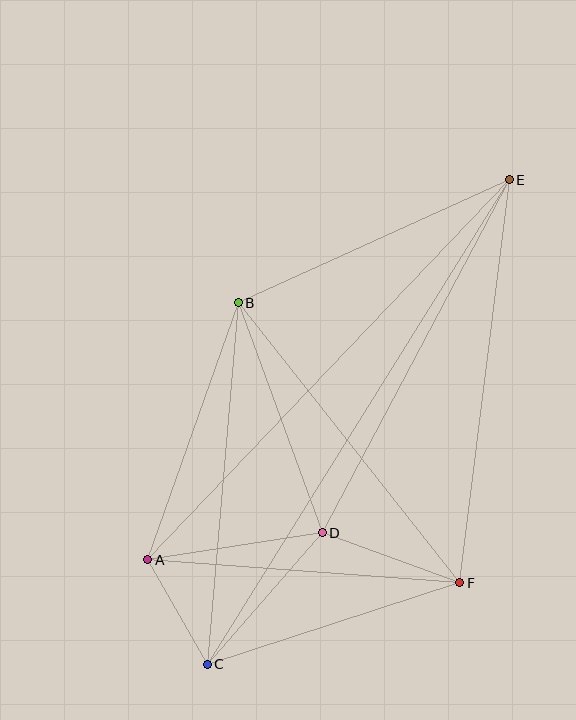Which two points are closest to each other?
Points A and C are closest to each other.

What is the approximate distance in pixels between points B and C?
The distance between B and C is approximately 363 pixels.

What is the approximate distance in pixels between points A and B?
The distance between A and B is approximately 272 pixels.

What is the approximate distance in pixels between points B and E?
The distance between B and E is approximately 297 pixels.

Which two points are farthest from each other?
Points C and E are farthest from each other.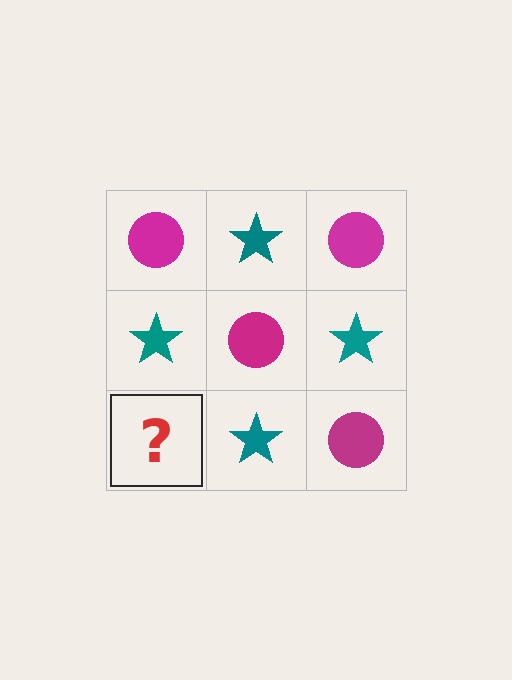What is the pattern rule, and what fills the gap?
The rule is that it alternates magenta circle and teal star in a checkerboard pattern. The gap should be filled with a magenta circle.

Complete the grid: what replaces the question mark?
The question mark should be replaced with a magenta circle.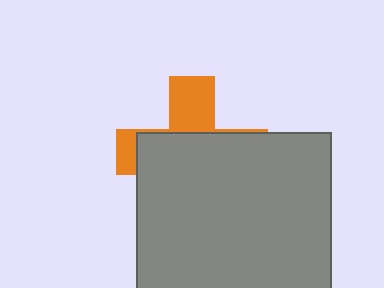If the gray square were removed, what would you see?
You would see the complete orange cross.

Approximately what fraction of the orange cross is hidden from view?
Roughly 69% of the orange cross is hidden behind the gray square.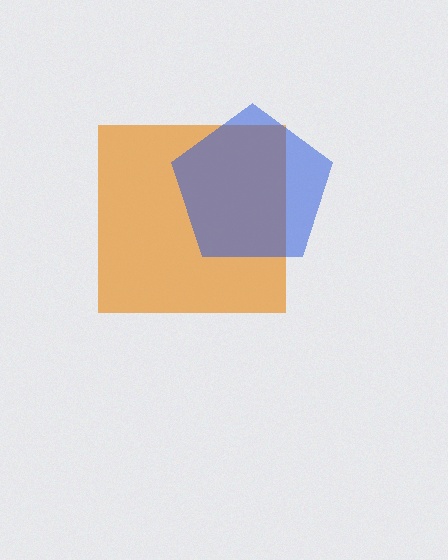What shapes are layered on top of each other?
The layered shapes are: an orange square, a blue pentagon.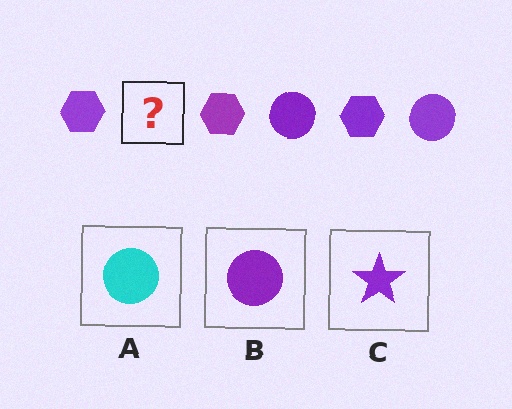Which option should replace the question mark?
Option B.